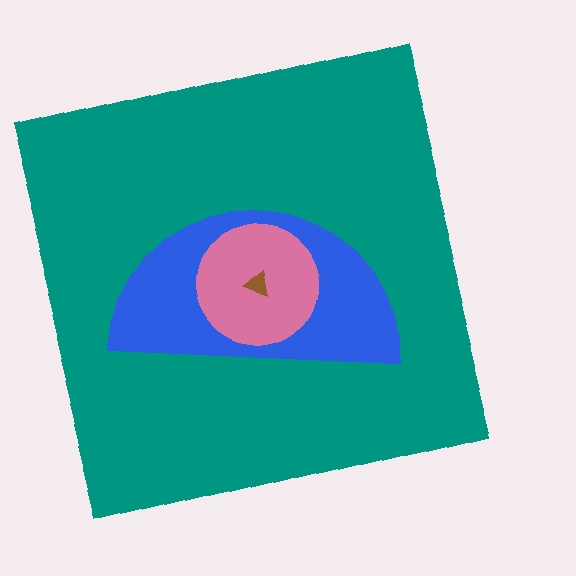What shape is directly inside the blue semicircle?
The pink circle.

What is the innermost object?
The brown triangle.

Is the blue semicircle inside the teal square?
Yes.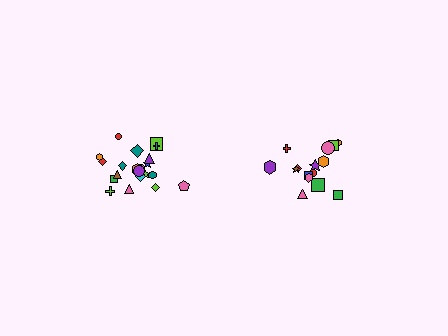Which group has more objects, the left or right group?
The left group.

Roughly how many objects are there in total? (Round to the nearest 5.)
Roughly 35 objects in total.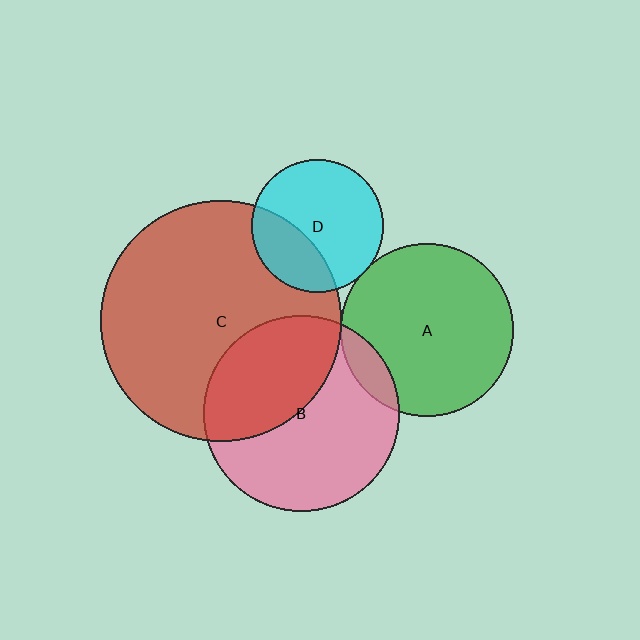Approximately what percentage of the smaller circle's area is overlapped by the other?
Approximately 10%.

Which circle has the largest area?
Circle C (red).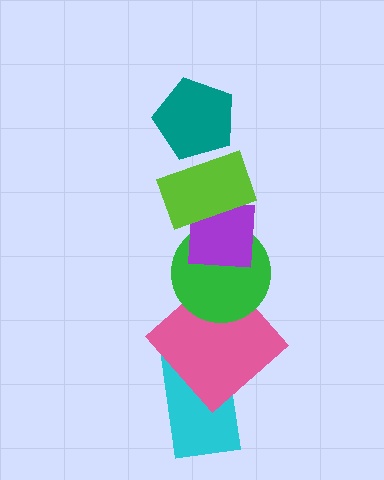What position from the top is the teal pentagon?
The teal pentagon is 1st from the top.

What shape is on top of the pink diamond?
The green circle is on top of the pink diamond.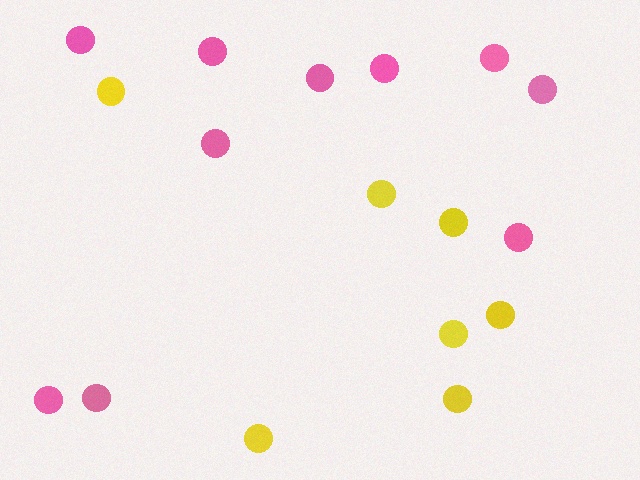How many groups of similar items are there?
There are 2 groups: one group of yellow circles (7) and one group of pink circles (10).